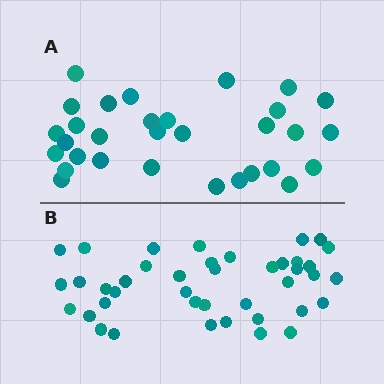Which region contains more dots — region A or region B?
Region B (the bottom region) has more dots.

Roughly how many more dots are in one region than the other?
Region B has roughly 10 or so more dots than region A.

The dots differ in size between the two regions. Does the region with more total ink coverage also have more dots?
No. Region A has more total ink coverage because its dots are larger, but region B actually contains more individual dots. Total area can be misleading — the number of items is what matters here.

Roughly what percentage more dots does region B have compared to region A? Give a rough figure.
About 30% more.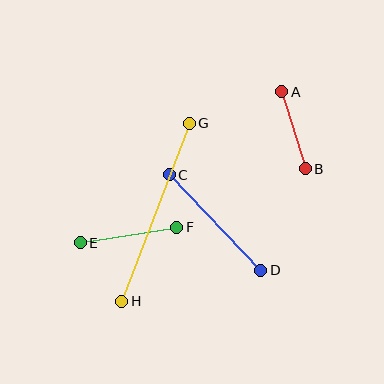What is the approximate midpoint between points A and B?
The midpoint is at approximately (294, 130) pixels.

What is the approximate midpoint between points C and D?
The midpoint is at approximately (215, 223) pixels.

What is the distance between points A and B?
The distance is approximately 81 pixels.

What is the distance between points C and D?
The distance is approximately 132 pixels.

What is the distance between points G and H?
The distance is approximately 190 pixels.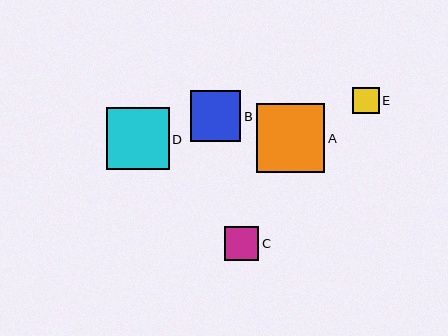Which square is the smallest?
Square E is the smallest with a size of approximately 26 pixels.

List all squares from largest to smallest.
From largest to smallest: A, D, B, C, E.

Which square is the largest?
Square A is the largest with a size of approximately 68 pixels.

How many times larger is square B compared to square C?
Square B is approximately 1.5 times the size of square C.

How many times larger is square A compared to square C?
Square A is approximately 2.0 times the size of square C.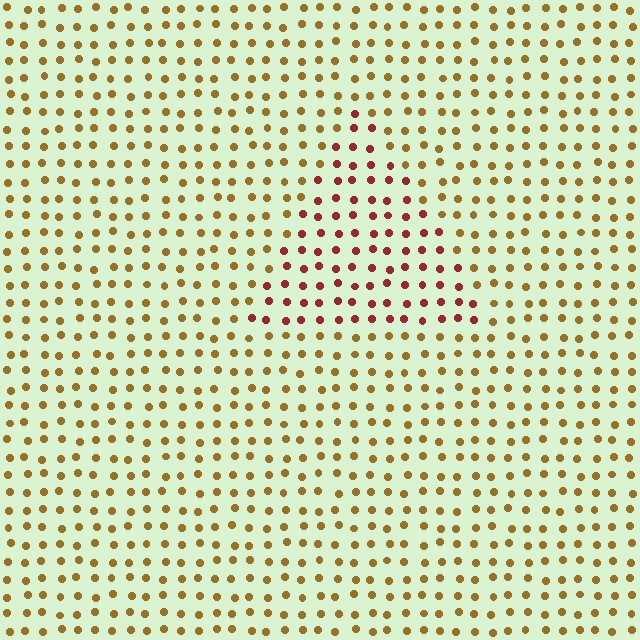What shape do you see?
I see a triangle.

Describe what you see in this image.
The image is filled with small brown elements in a uniform arrangement. A triangle-shaped region is visible where the elements are tinted to a slightly different hue, forming a subtle color boundary.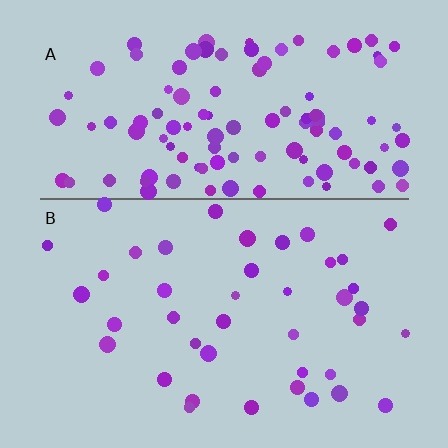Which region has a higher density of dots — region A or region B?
A (the top).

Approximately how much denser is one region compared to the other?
Approximately 2.8× — region A over region B.